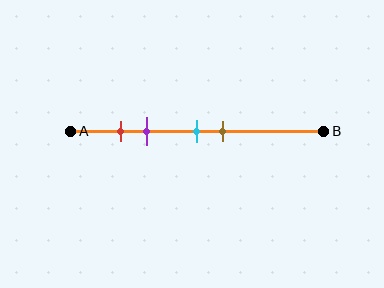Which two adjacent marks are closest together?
The red and purple marks are the closest adjacent pair.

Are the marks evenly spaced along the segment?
No, the marks are not evenly spaced.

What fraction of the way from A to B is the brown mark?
The brown mark is approximately 60% (0.6) of the way from A to B.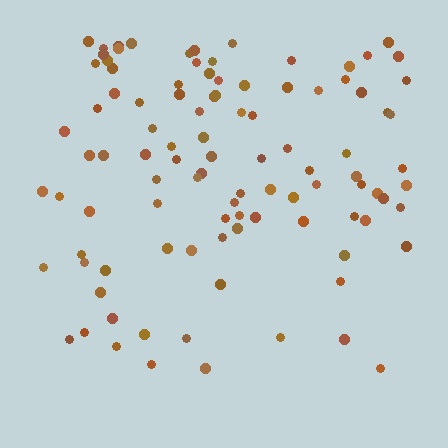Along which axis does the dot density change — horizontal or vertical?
Vertical.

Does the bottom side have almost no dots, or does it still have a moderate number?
Still a moderate number, just noticeably fewer than the top.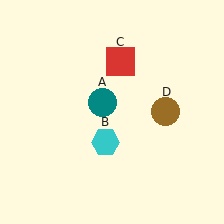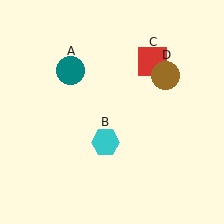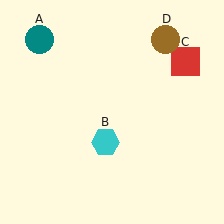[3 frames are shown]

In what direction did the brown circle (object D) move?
The brown circle (object D) moved up.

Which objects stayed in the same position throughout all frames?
Cyan hexagon (object B) remained stationary.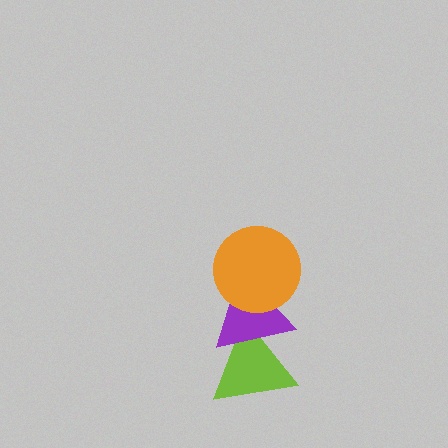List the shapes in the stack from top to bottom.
From top to bottom: the orange circle, the purple triangle, the lime triangle.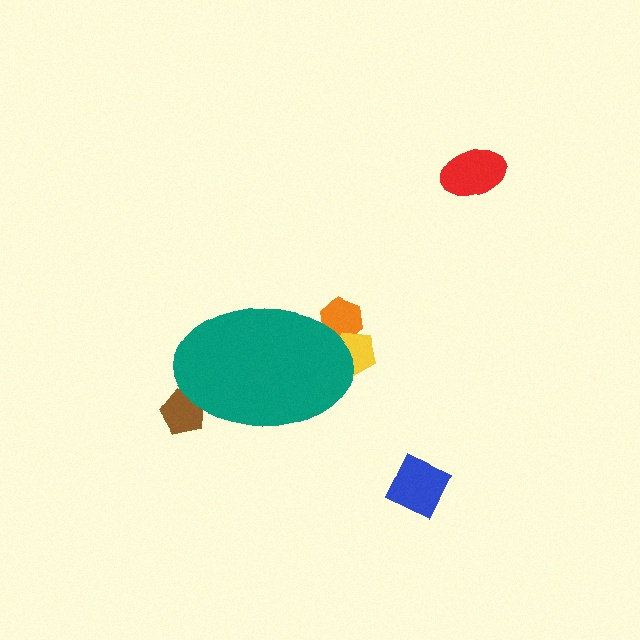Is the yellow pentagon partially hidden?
Yes, the yellow pentagon is partially hidden behind the teal ellipse.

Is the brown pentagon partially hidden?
Yes, the brown pentagon is partially hidden behind the teal ellipse.